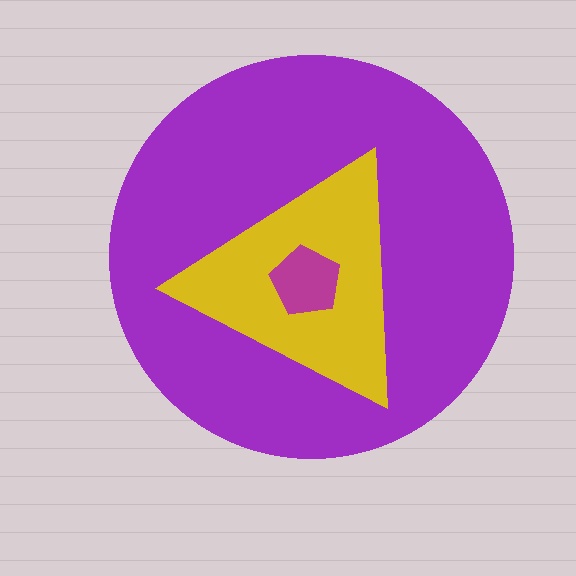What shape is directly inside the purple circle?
The yellow triangle.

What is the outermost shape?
The purple circle.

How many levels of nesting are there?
3.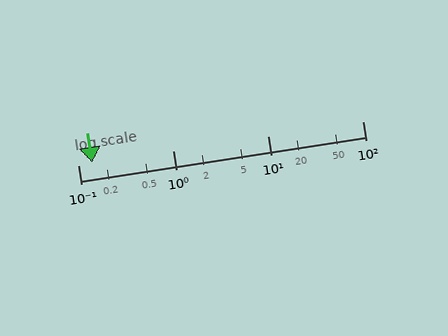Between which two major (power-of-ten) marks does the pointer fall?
The pointer is between 0.1 and 1.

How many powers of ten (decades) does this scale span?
The scale spans 3 decades, from 0.1 to 100.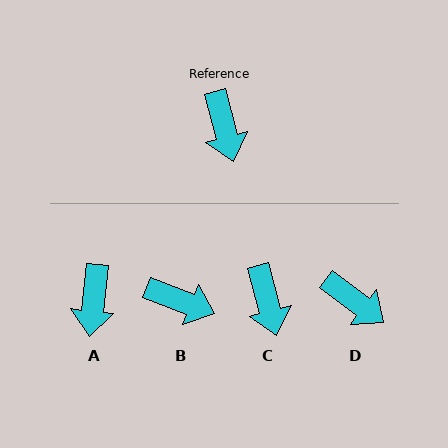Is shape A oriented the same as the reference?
No, it is off by about 21 degrees.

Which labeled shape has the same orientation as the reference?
C.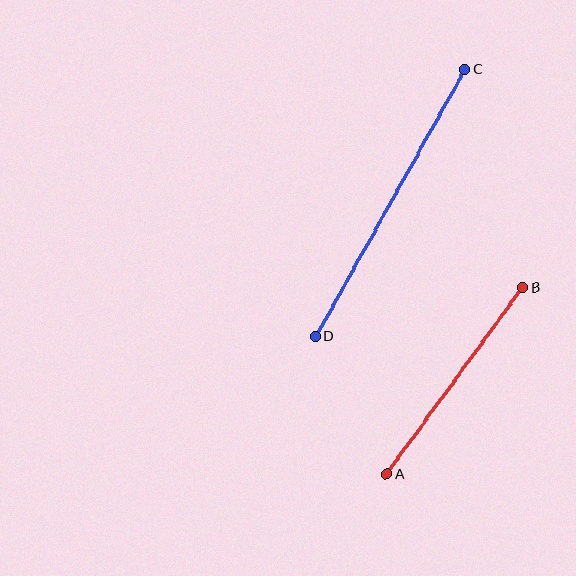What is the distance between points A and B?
The distance is approximately 231 pixels.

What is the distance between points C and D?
The distance is approximately 306 pixels.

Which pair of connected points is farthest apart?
Points C and D are farthest apart.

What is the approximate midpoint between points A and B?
The midpoint is at approximately (455, 381) pixels.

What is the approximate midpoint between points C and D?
The midpoint is at approximately (390, 203) pixels.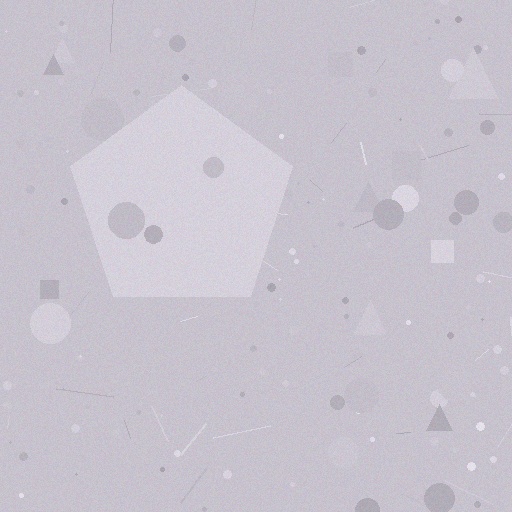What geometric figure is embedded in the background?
A pentagon is embedded in the background.